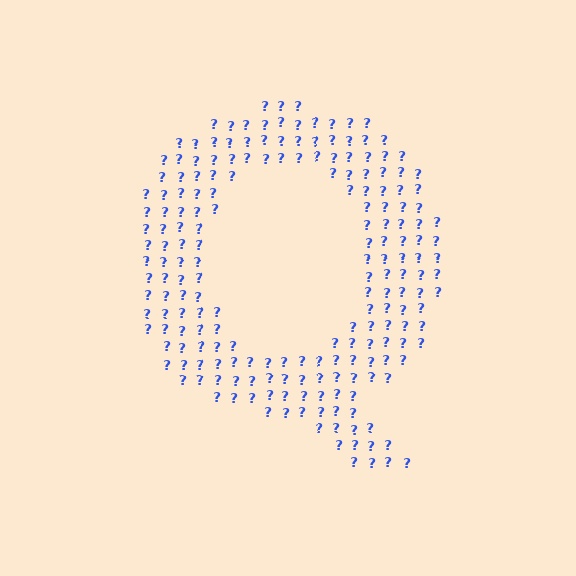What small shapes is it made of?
It is made of small question marks.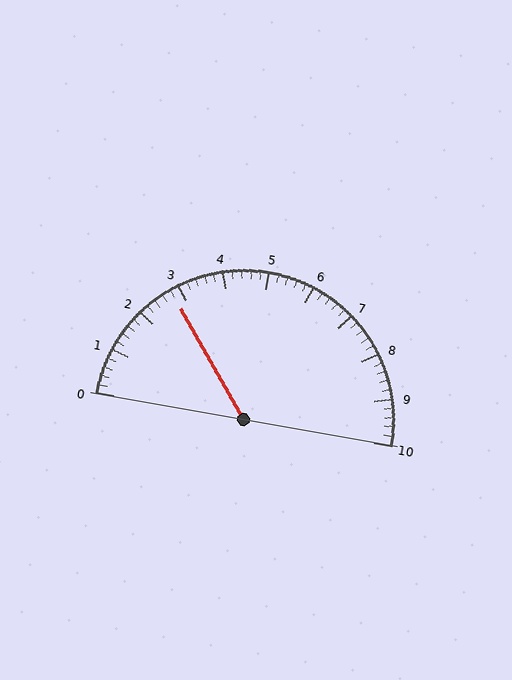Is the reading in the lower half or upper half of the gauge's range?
The reading is in the lower half of the range (0 to 10).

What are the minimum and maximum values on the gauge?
The gauge ranges from 0 to 10.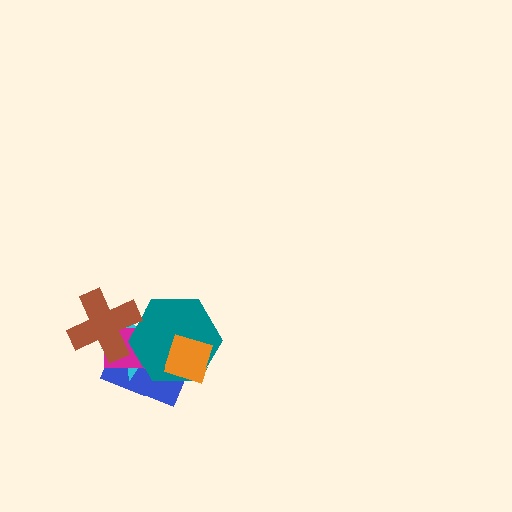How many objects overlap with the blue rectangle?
5 objects overlap with the blue rectangle.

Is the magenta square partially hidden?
Yes, it is partially covered by another shape.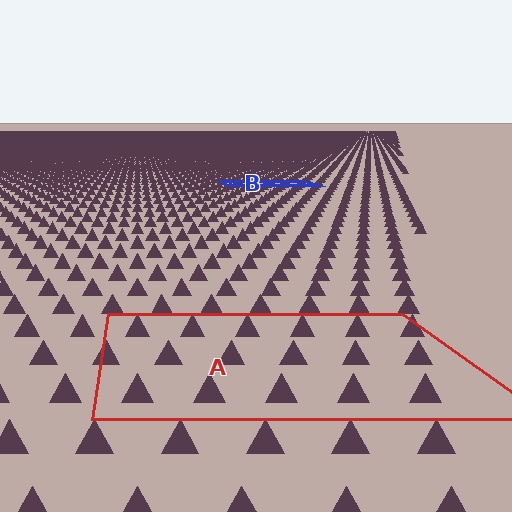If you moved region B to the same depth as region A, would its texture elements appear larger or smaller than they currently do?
They would appear larger. At a closer depth, the same texture elements are projected at a bigger on-screen size.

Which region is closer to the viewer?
Region A is closer. The texture elements there are larger and more spread out.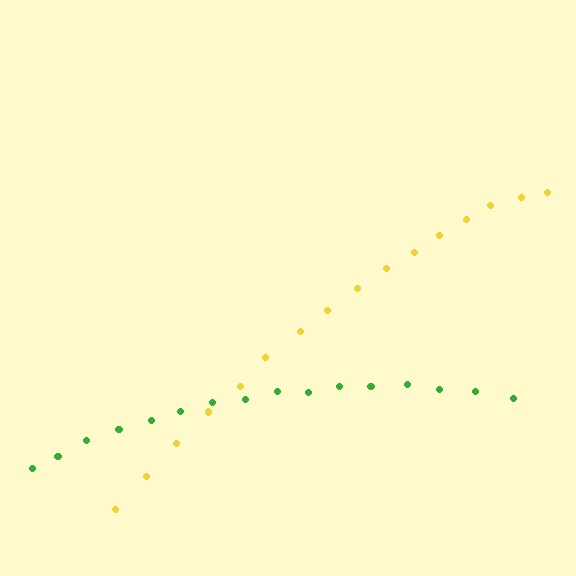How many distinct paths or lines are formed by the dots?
There are 2 distinct paths.